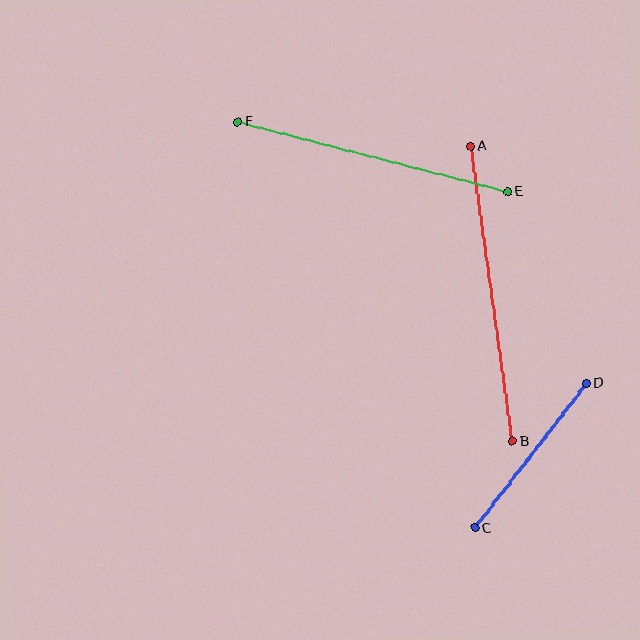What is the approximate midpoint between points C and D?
The midpoint is at approximately (531, 456) pixels.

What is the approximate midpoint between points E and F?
The midpoint is at approximately (373, 157) pixels.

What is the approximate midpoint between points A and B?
The midpoint is at approximately (492, 294) pixels.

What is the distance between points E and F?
The distance is approximately 279 pixels.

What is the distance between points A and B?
The distance is approximately 298 pixels.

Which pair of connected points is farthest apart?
Points A and B are farthest apart.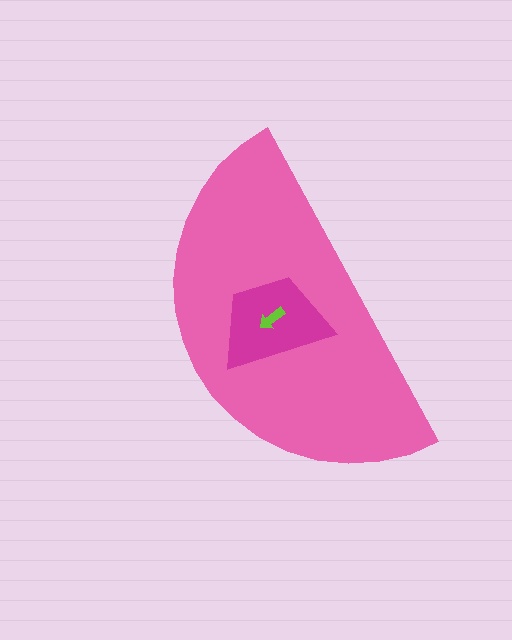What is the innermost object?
The lime arrow.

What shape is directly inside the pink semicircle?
The magenta trapezoid.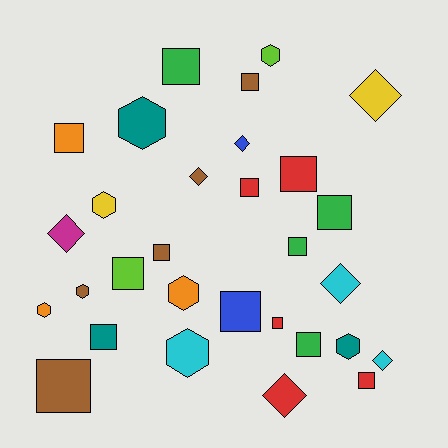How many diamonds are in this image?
There are 7 diamonds.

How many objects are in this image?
There are 30 objects.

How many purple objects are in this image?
There are no purple objects.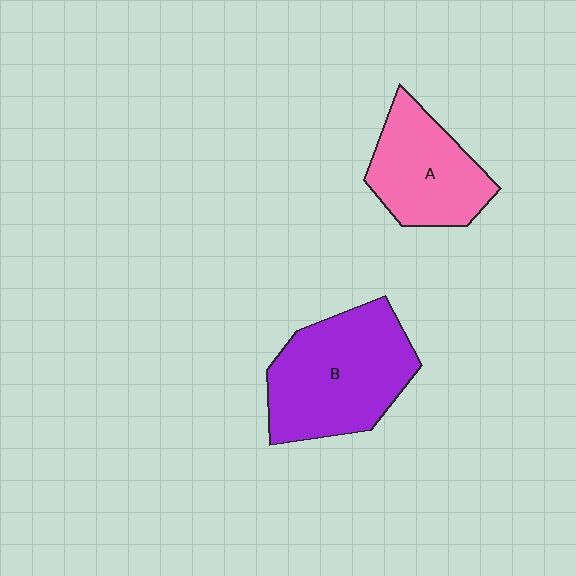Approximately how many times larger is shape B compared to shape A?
Approximately 1.4 times.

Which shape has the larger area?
Shape B (purple).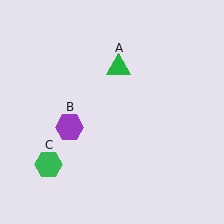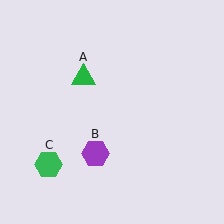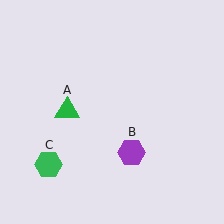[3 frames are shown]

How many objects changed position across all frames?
2 objects changed position: green triangle (object A), purple hexagon (object B).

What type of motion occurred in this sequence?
The green triangle (object A), purple hexagon (object B) rotated counterclockwise around the center of the scene.